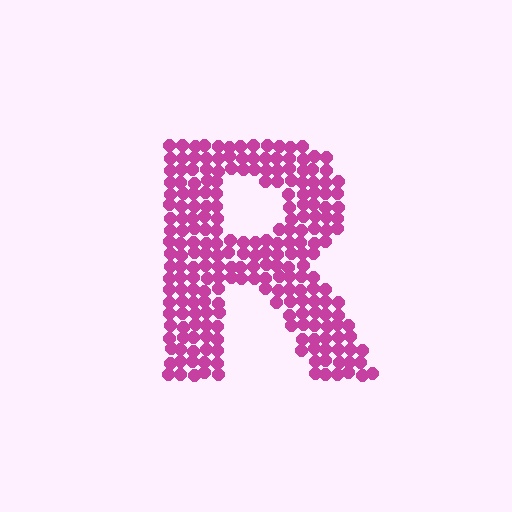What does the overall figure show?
The overall figure shows the letter R.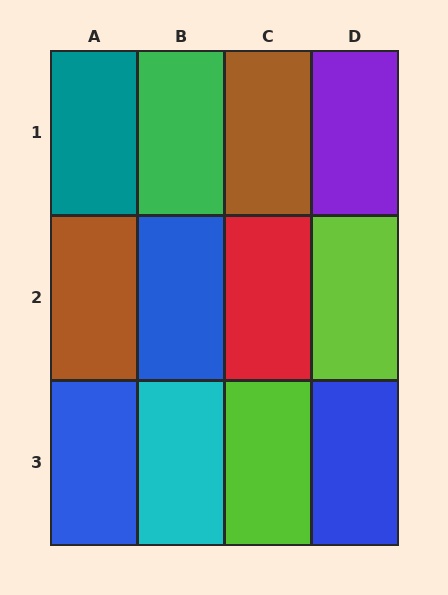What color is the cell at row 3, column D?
Blue.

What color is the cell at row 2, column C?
Red.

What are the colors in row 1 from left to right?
Teal, green, brown, purple.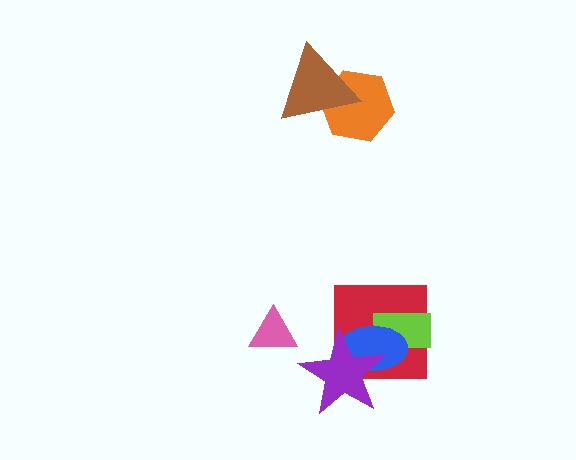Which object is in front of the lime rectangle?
The blue ellipse is in front of the lime rectangle.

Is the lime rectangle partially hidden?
Yes, it is partially covered by another shape.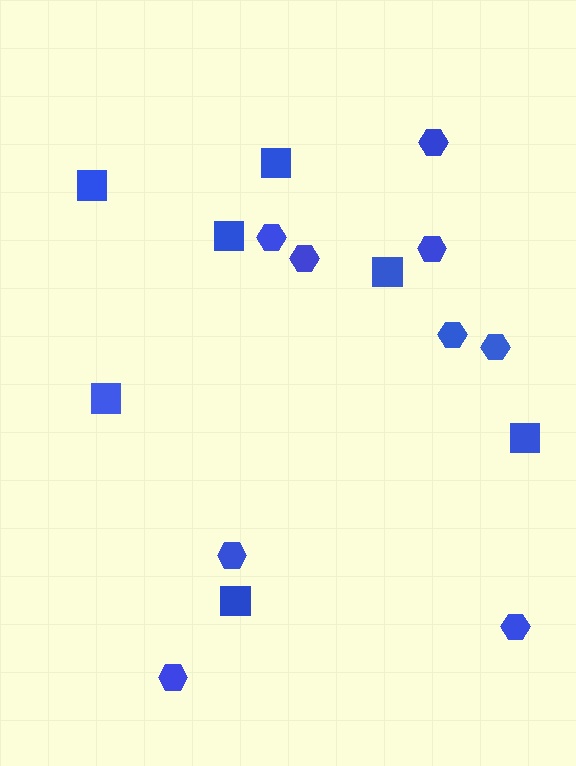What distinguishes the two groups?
There are 2 groups: one group of squares (7) and one group of hexagons (9).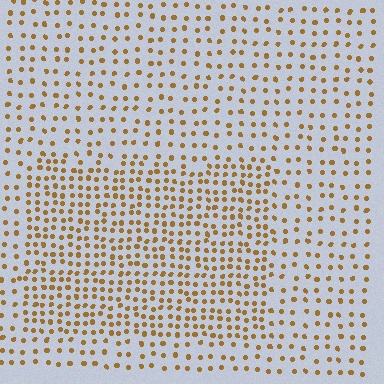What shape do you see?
I see a rectangle.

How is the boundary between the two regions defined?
The boundary is defined by a change in element density (approximately 1.9x ratio). All elements are the same color, size, and shape.